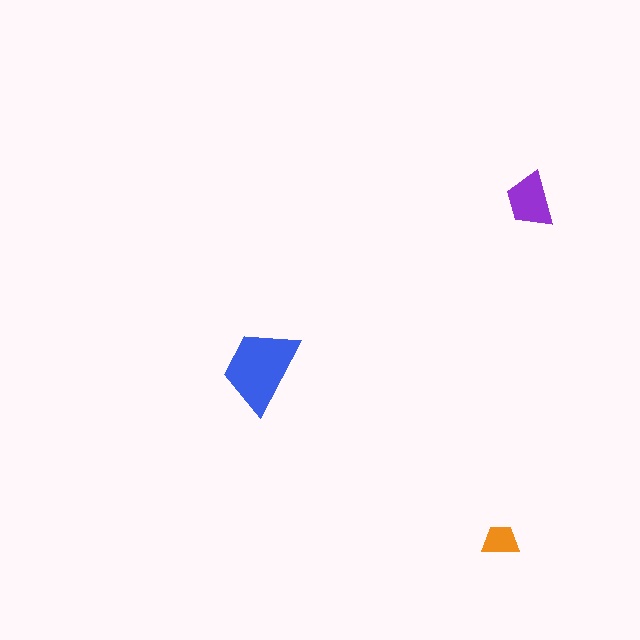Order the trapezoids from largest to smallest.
the blue one, the purple one, the orange one.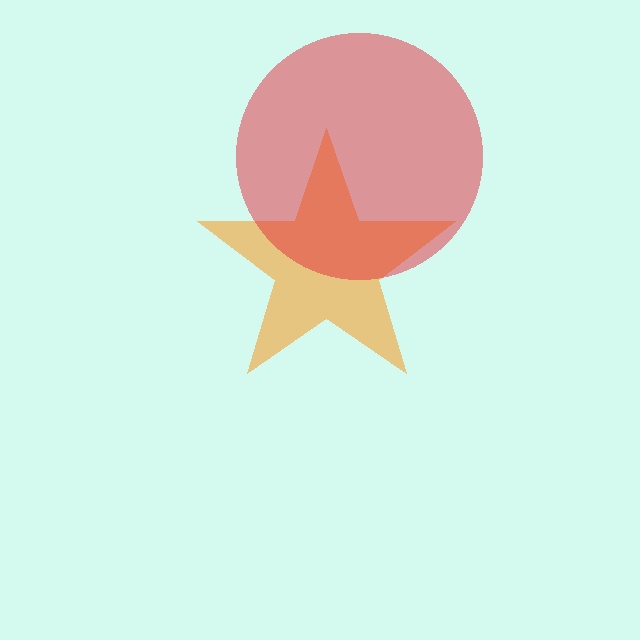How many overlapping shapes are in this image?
There are 2 overlapping shapes in the image.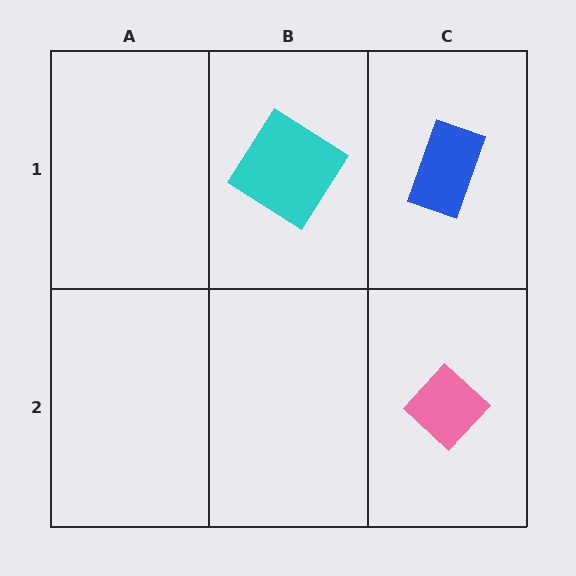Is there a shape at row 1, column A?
No, that cell is empty.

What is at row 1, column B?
A cyan diamond.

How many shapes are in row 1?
2 shapes.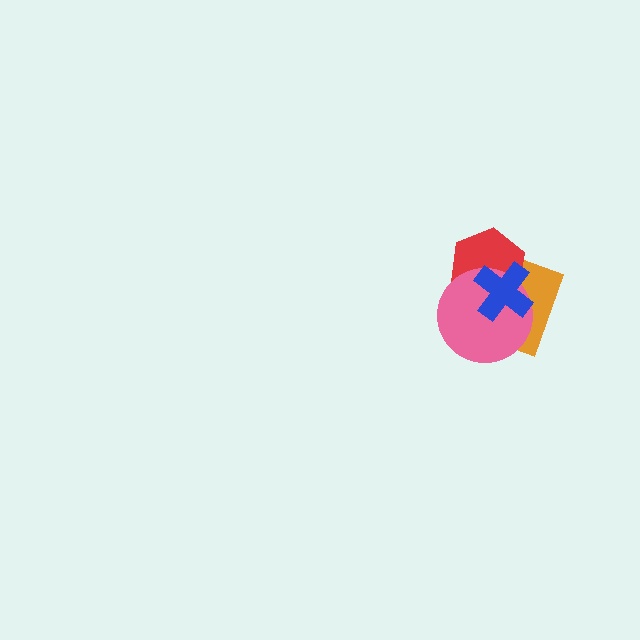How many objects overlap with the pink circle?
3 objects overlap with the pink circle.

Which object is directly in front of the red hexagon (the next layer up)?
The pink circle is directly in front of the red hexagon.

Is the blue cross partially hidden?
No, no other shape covers it.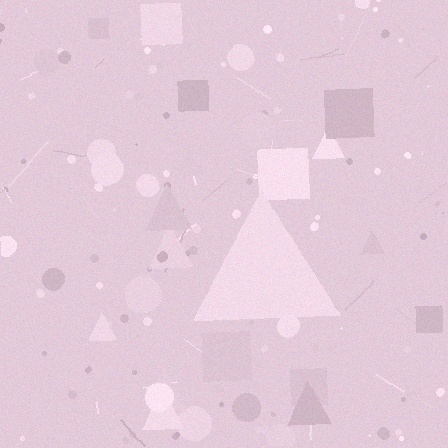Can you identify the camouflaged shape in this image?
The camouflaged shape is a triangle.